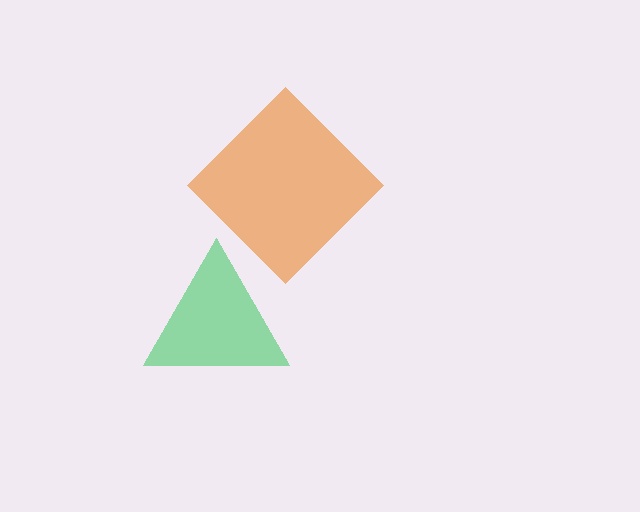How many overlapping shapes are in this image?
There are 2 overlapping shapes in the image.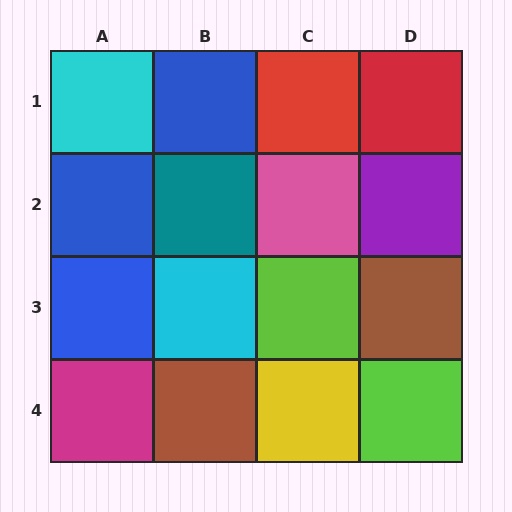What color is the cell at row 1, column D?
Red.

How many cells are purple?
1 cell is purple.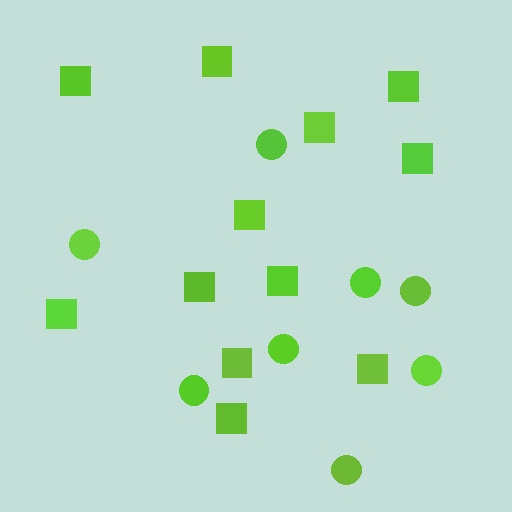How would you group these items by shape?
There are 2 groups: one group of circles (8) and one group of squares (12).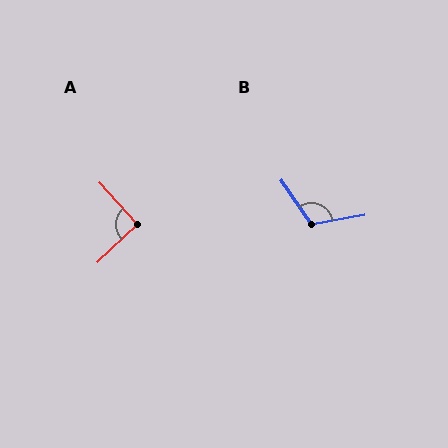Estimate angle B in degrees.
Approximately 115 degrees.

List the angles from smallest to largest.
A (92°), B (115°).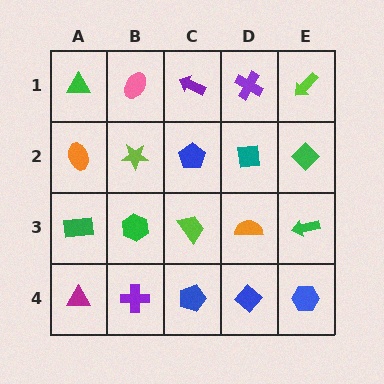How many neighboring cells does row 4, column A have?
2.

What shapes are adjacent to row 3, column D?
A teal square (row 2, column D), a blue diamond (row 4, column D), a lime trapezoid (row 3, column C), a green arrow (row 3, column E).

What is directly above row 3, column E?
A green diamond.